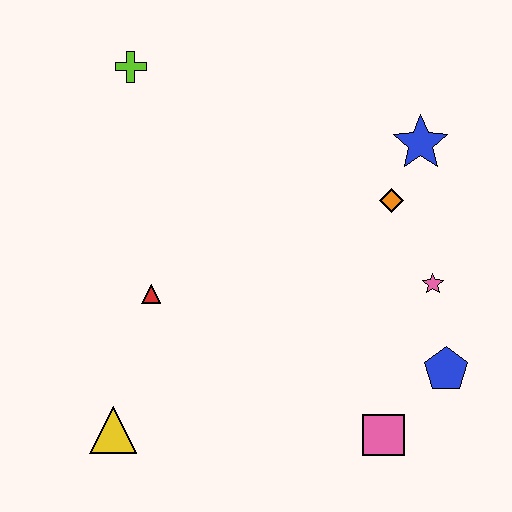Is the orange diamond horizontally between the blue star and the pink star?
No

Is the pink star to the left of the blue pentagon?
Yes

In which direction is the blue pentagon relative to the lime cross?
The blue pentagon is to the right of the lime cross.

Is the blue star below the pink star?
No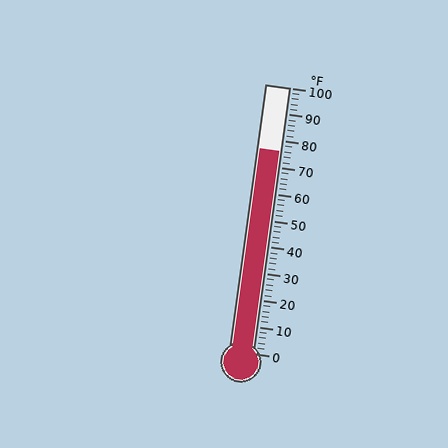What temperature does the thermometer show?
The thermometer shows approximately 76°F.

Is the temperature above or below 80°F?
The temperature is below 80°F.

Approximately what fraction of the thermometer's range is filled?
The thermometer is filled to approximately 75% of its range.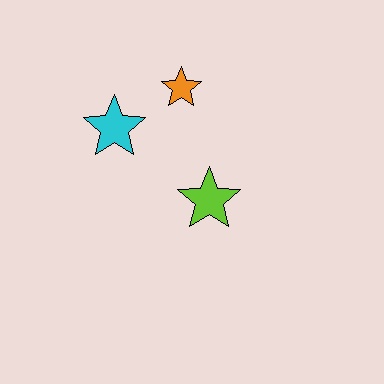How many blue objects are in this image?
There are no blue objects.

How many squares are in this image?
There are no squares.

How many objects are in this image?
There are 3 objects.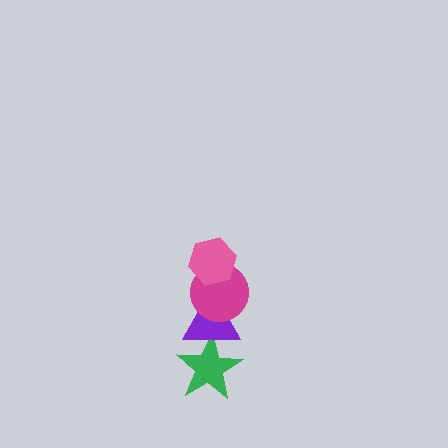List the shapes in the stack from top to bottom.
From top to bottom: the pink hexagon, the magenta circle, the purple triangle, the green star.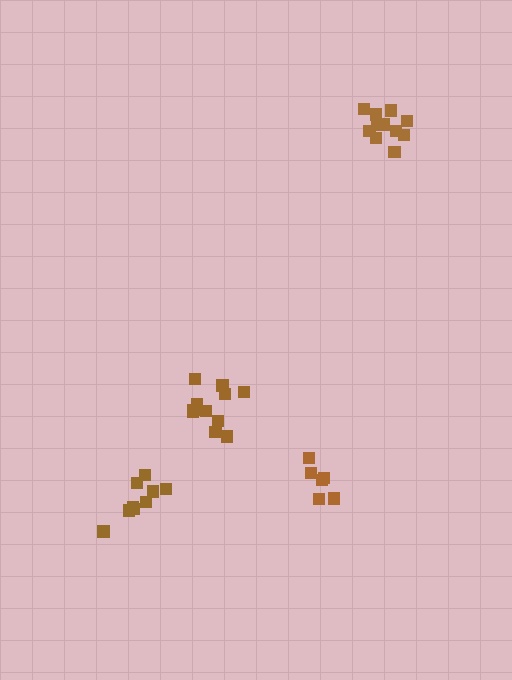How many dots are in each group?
Group 1: 9 dots, Group 2: 11 dots, Group 3: 6 dots, Group 4: 11 dots (37 total).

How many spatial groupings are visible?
There are 4 spatial groupings.